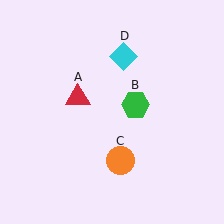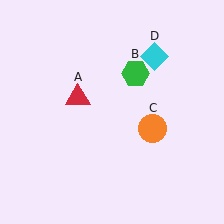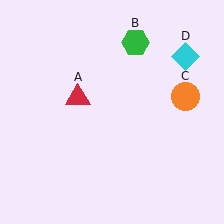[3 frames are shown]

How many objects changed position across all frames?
3 objects changed position: green hexagon (object B), orange circle (object C), cyan diamond (object D).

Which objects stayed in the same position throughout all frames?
Red triangle (object A) remained stationary.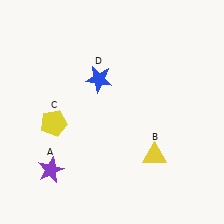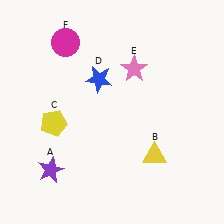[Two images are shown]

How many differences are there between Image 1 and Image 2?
There are 2 differences between the two images.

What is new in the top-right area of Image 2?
A pink star (E) was added in the top-right area of Image 2.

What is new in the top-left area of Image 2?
A magenta circle (F) was added in the top-left area of Image 2.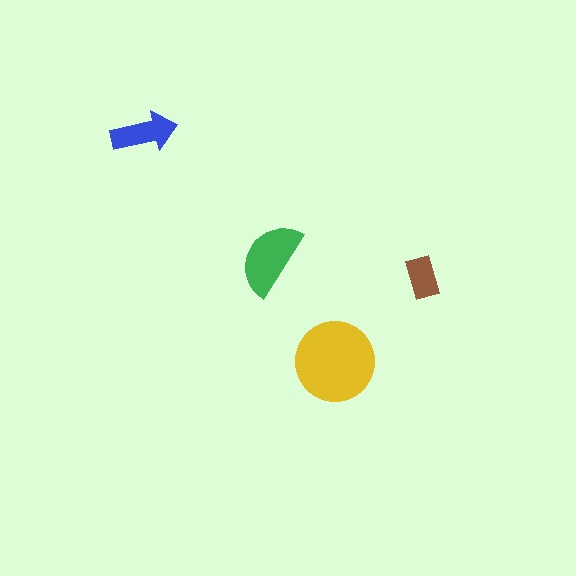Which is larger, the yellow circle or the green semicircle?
The yellow circle.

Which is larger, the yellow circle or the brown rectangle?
The yellow circle.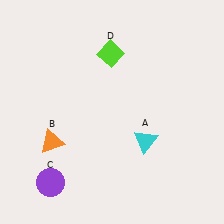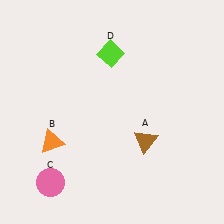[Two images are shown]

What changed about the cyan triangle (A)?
In Image 1, A is cyan. In Image 2, it changed to brown.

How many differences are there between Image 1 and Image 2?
There are 2 differences between the two images.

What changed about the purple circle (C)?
In Image 1, C is purple. In Image 2, it changed to pink.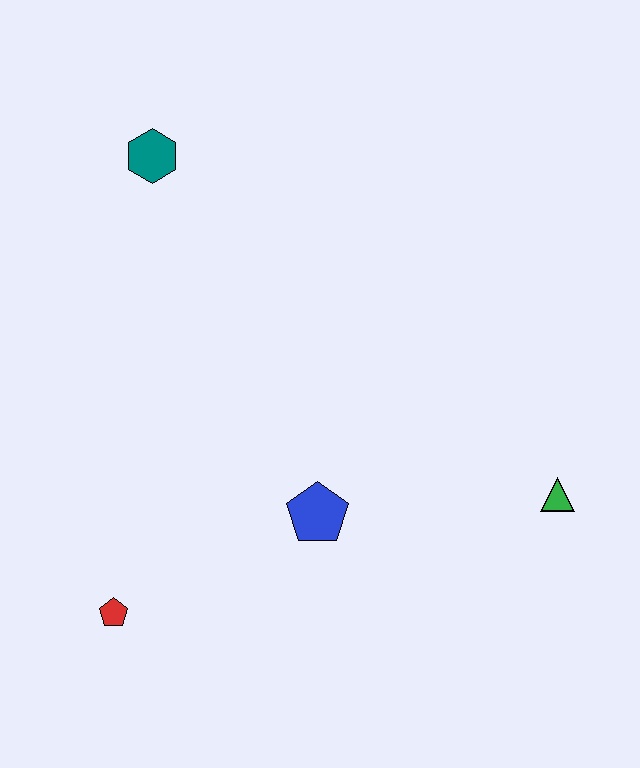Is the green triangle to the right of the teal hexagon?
Yes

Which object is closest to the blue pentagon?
The red pentagon is closest to the blue pentagon.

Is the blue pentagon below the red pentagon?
No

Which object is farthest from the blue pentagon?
The teal hexagon is farthest from the blue pentagon.